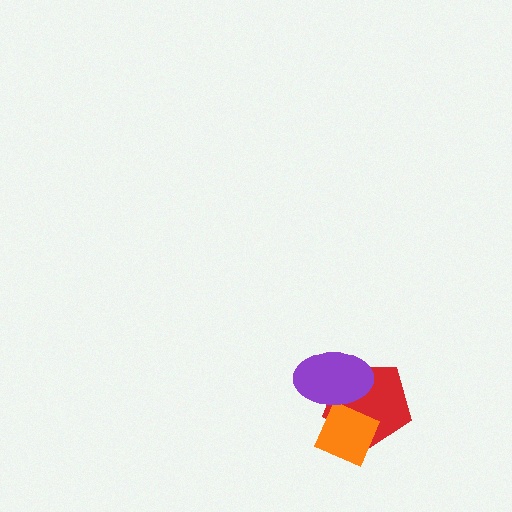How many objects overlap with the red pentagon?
2 objects overlap with the red pentagon.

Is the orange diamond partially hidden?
Yes, it is partially covered by another shape.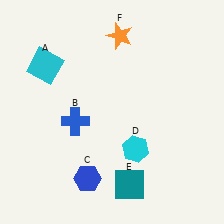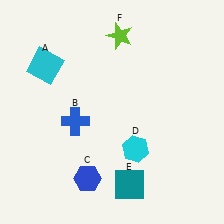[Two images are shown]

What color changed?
The star (F) changed from orange in Image 1 to lime in Image 2.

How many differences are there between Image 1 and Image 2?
There is 1 difference between the two images.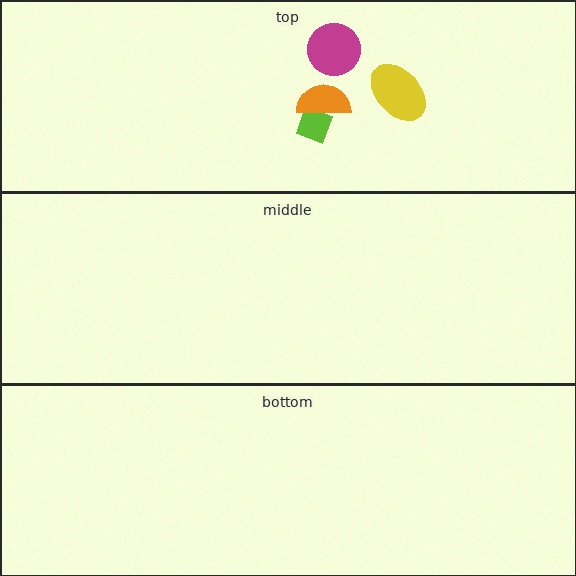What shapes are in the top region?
The lime diamond, the yellow ellipse, the orange semicircle, the magenta circle.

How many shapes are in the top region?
4.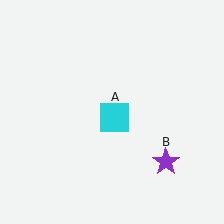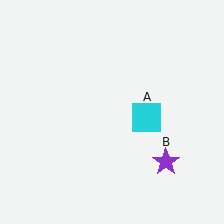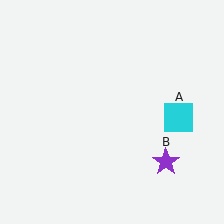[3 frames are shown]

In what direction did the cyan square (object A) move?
The cyan square (object A) moved right.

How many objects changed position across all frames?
1 object changed position: cyan square (object A).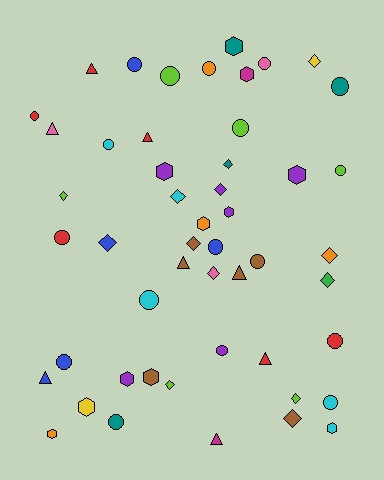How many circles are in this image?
There are 18 circles.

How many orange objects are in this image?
There are 4 orange objects.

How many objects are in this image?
There are 50 objects.